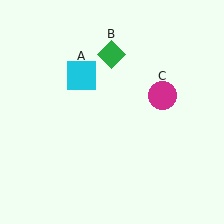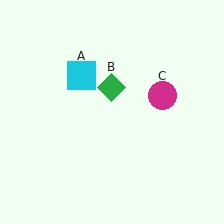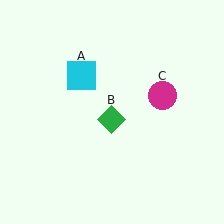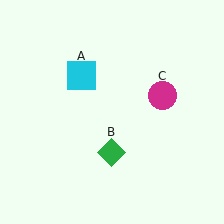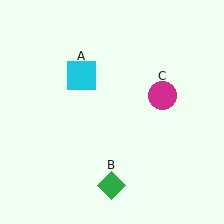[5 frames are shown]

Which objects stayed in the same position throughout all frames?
Cyan square (object A) and magenta circle (object C) remained stationary.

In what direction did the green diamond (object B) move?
The green diamond (object B) moved down.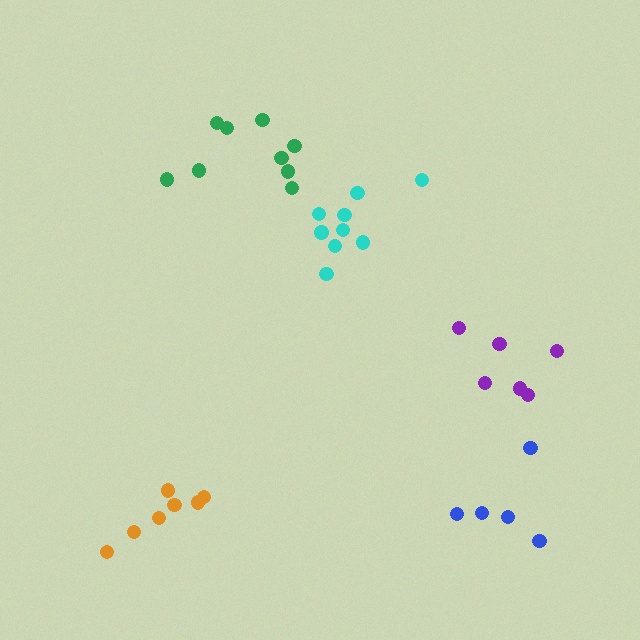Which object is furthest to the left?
The orange cluster is leftmost.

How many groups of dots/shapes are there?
There are 5 groups.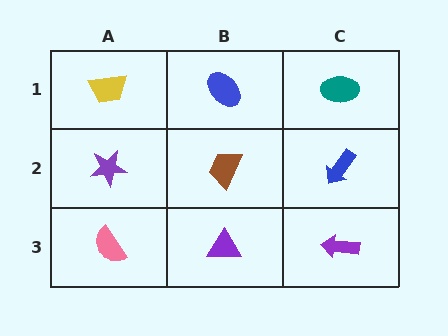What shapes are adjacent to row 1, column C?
A blue arrow (row 2, column C), a blue ellipse (row 1, column B).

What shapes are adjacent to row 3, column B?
A brown trapezoid (row 2, column B), a pink semicircle (row 3, column A), a purple arrow (row 3, column C).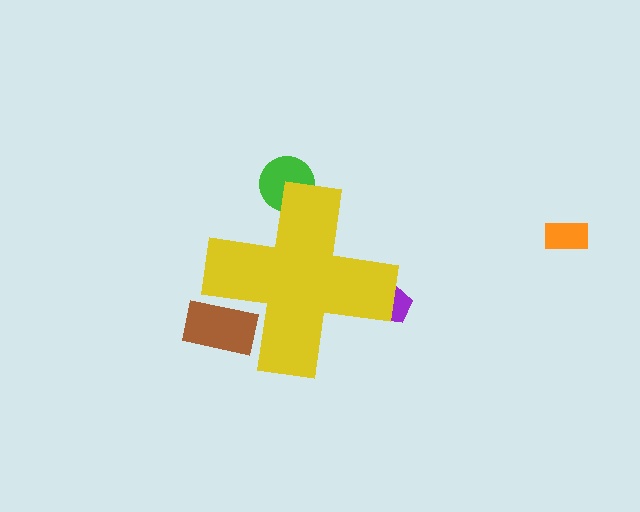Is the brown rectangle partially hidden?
Yes, the brown rectangle is partially hidden behind the yellow cross.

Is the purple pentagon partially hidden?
Yes, the purple pentagon is partially hidden behind the yellow cross.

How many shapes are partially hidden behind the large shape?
3 shapes are partially hidden.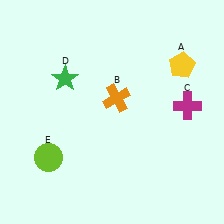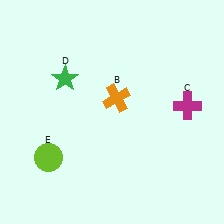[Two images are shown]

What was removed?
The yellow pentagon (A) was removed in Image 2.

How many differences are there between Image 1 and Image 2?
There is 1 difference between the two images.